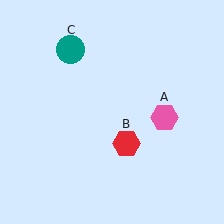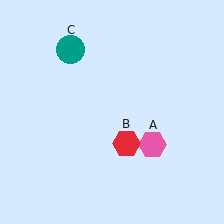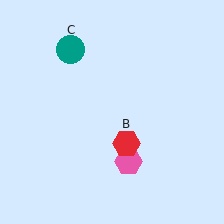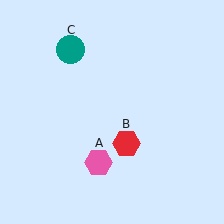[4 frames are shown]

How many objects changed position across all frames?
1 object changed position: pink hexagon (object A).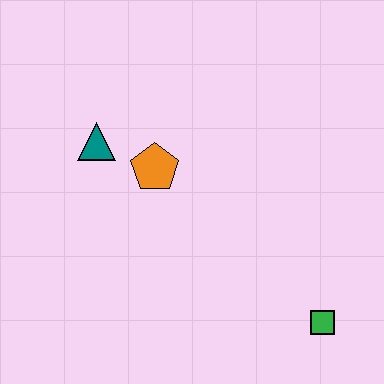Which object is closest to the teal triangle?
The orange pentagon is closest to the teal triangle.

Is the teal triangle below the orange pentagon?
No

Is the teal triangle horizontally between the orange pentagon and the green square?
No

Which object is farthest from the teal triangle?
The green square is farthest from the teal triangle.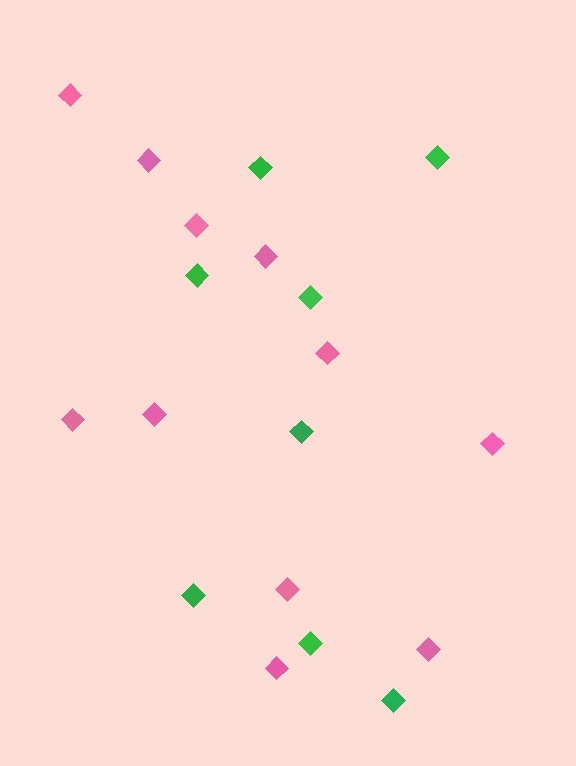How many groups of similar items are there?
There are 2 groups: one group of pink diamonds (11) and one group of green diamonds (8).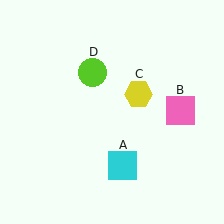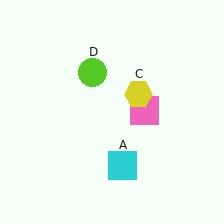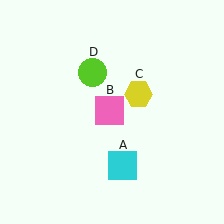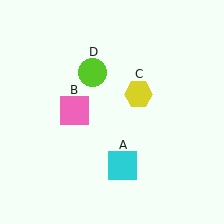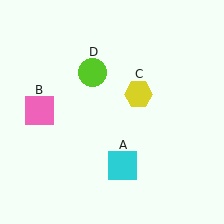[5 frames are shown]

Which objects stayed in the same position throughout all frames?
Cyan square (object A) and yellow hexagon (object C) and lime circle (object D) remained stationary.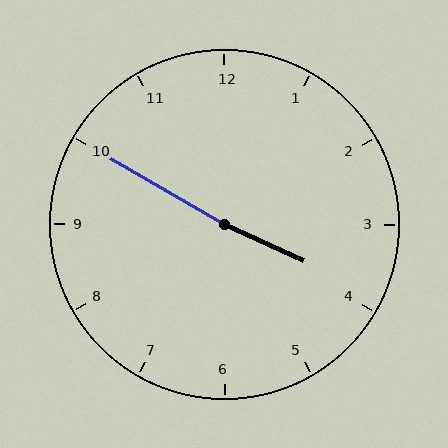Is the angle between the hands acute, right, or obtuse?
It is obtuse.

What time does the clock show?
3:50.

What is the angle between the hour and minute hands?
Approximately 175 degrees.